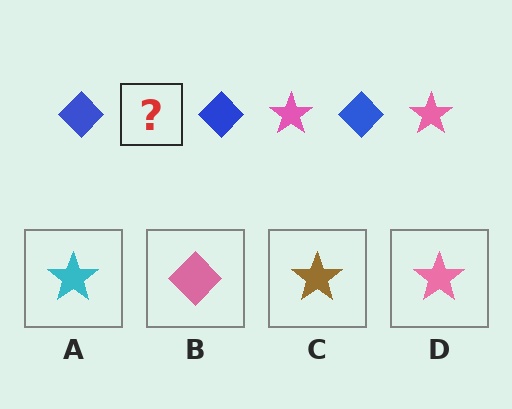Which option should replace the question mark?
Option D.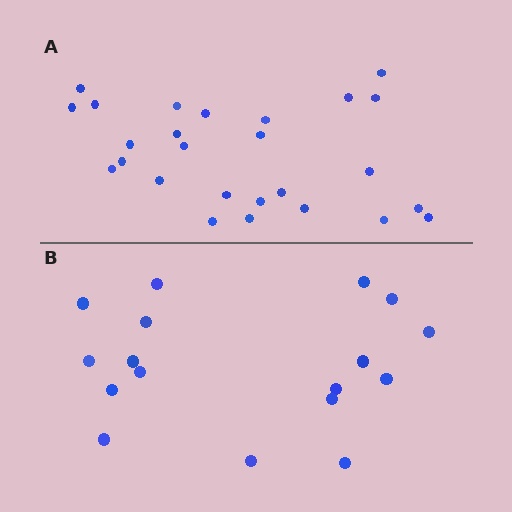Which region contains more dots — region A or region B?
Region A (the top region) has more dots.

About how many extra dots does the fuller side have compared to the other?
Region A has roughly 8 or so more dots than region B.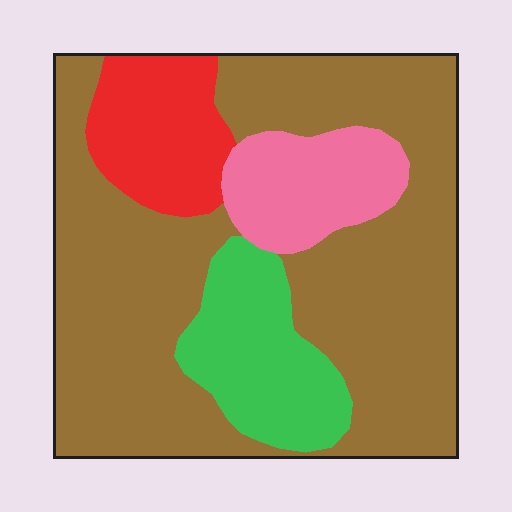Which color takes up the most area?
Brown, at roughly 65%.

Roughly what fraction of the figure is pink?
Pink takes up less than a quarter of the figure.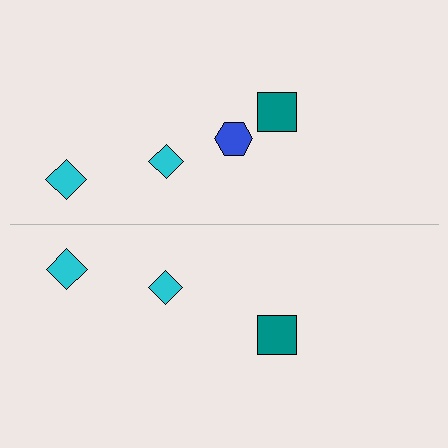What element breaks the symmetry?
A blue hexagon is missing from the bottom side.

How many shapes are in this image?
There are 7 shapes in this image.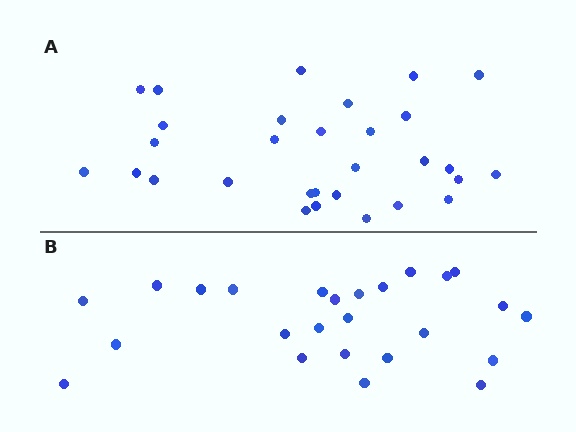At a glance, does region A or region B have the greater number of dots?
Region A (the top region) has more dots.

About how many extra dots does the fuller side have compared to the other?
Region A has about 5 more dots than region B.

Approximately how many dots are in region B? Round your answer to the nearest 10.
About 20 dots. (The exact count is 25, which rounds to 20.)